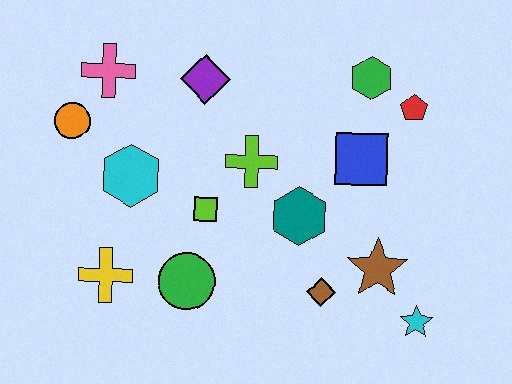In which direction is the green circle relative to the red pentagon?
The green circle is to the left of the red pentagon.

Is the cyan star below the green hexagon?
Yes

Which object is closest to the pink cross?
The orange circle is closest to the pink cross.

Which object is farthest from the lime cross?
The cyan star is farthest from the lime cross.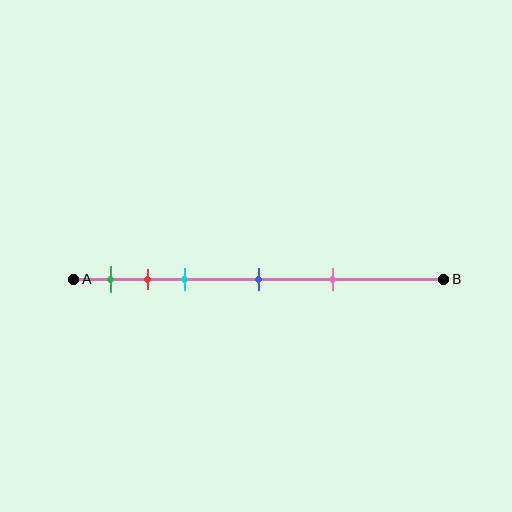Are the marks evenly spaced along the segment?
No, the marks are not evenly spaced.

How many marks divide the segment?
There are 5 marks dividing the segment.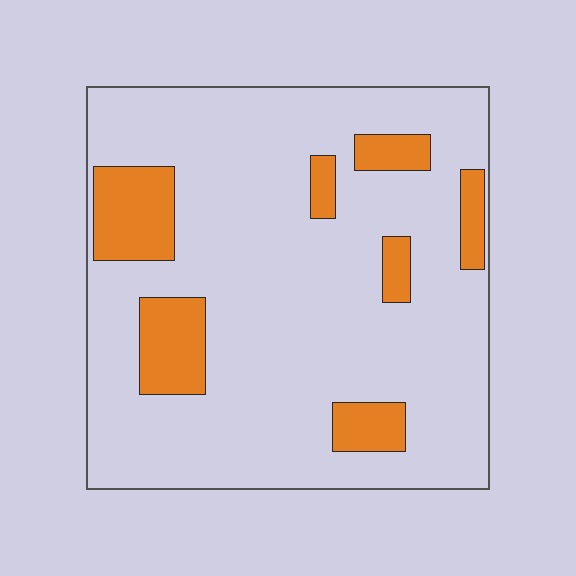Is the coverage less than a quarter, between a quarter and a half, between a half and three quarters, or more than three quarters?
Less than a quarter.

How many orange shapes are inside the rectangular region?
7.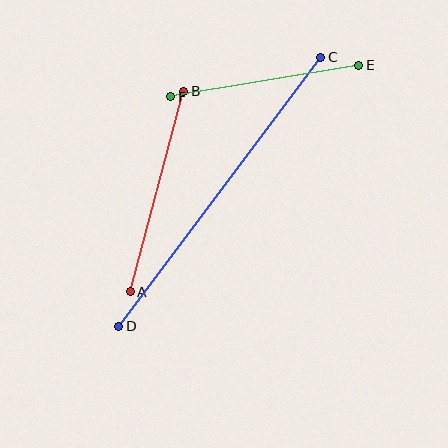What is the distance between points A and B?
The distance is approximately 208 pixels.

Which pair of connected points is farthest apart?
Points C and D are farthest apart.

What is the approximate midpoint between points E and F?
The midpoint is at approximately (265, 81) pixels.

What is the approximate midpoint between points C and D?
The midpoint is at approximately (220, 192) pixels.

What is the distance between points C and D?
The distance is approximately 336 pixels.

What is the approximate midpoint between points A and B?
The midpoint is at approximately (157, 192) pixels.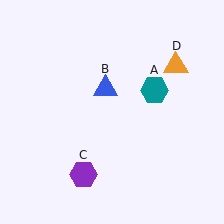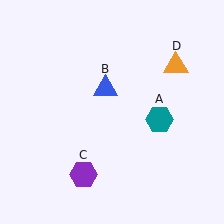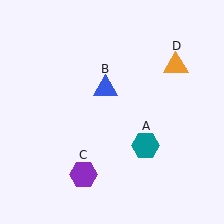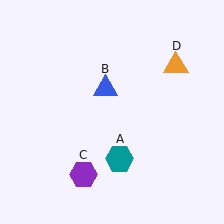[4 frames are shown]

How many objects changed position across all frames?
1 object changed position: teal hexagon (object A).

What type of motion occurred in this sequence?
The teal hexagon (object A) rotated clockwise around the center of the scene.